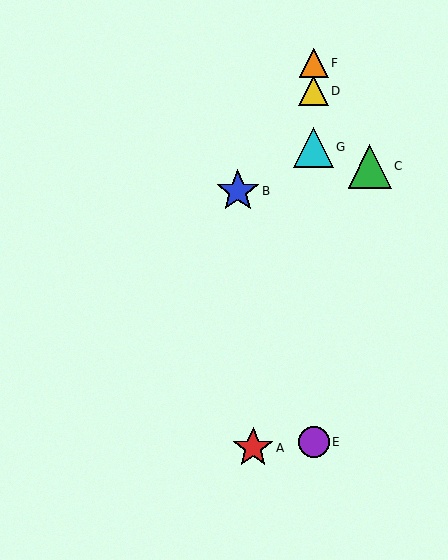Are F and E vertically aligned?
Yes, both are at x≈314.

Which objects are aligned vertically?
Objects D, E, F, G are aligned vertically.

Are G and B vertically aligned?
No, G is at x≈314 and B is at x≈238.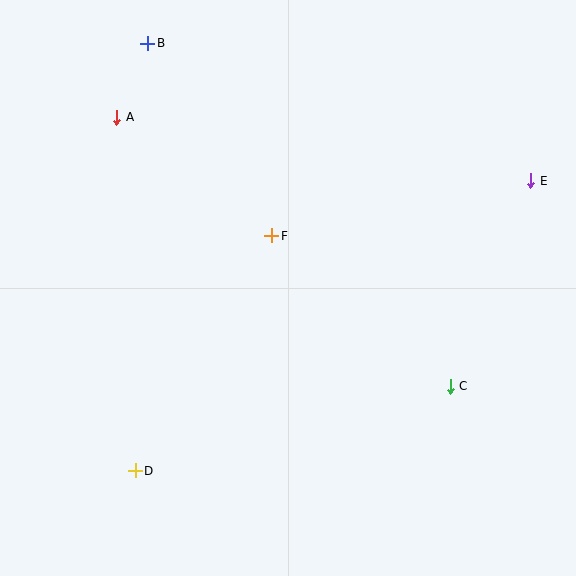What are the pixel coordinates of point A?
Point A is at (117, 117).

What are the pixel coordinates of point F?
Point F is at (272, 236).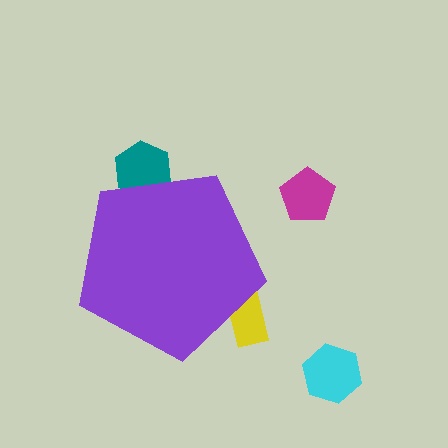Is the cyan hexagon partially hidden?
No, the cyan hexagon is fully visible.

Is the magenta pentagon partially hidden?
No, the magenta pentagon is fully visible.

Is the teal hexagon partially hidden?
Yes, the teal hexagon is partially hidden behind the purple pentagon.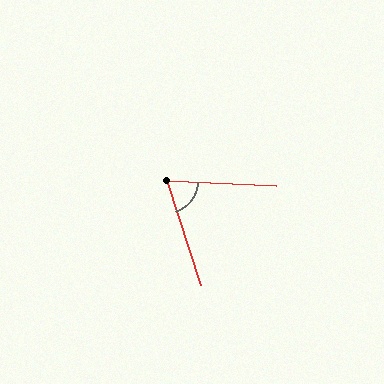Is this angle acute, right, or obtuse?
It is acute.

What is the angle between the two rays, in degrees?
Approximately 70 degrees.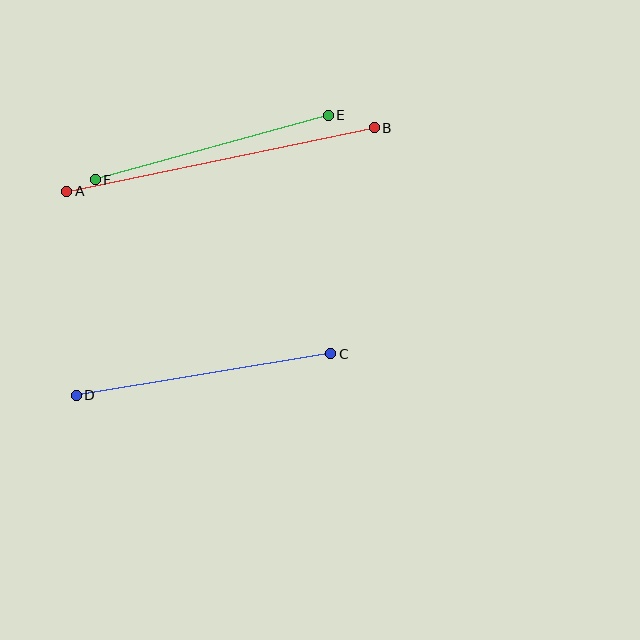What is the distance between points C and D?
The distance is approximately 258 pixels.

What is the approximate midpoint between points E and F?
The midpoint is at approximately (212, 148) pixels.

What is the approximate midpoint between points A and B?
The midpoint is at approximately (220, 160) pixels.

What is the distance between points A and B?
The distance is approximately 314 pixels.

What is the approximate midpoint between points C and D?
The midpoint is at approximately (203, 375) pixels.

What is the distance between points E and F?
The distance is approximately 242 pixels.